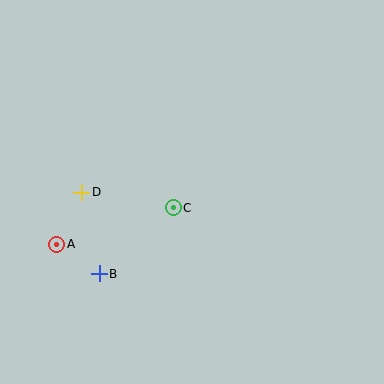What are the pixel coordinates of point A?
Point A is at (57, 244).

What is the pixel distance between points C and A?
The distance between C and A is 122 pixels.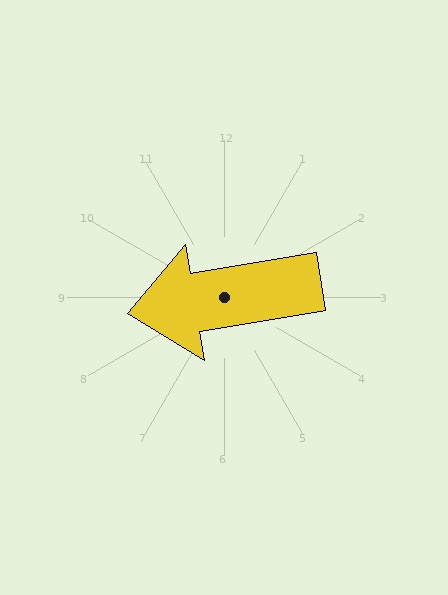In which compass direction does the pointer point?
West.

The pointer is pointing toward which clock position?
Roughly 9 o'clock.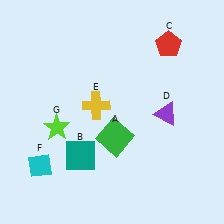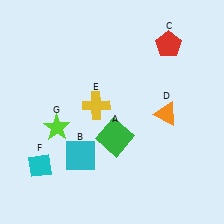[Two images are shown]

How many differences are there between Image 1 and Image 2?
There are 2 differences between the two images.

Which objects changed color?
B changed from teal to cyan. D changed from purple to orange.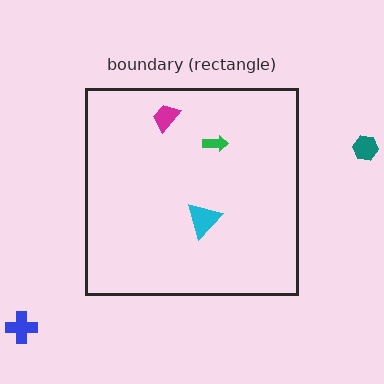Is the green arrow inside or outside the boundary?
Inside.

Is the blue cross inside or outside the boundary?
Outside.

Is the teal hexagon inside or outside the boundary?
Outside.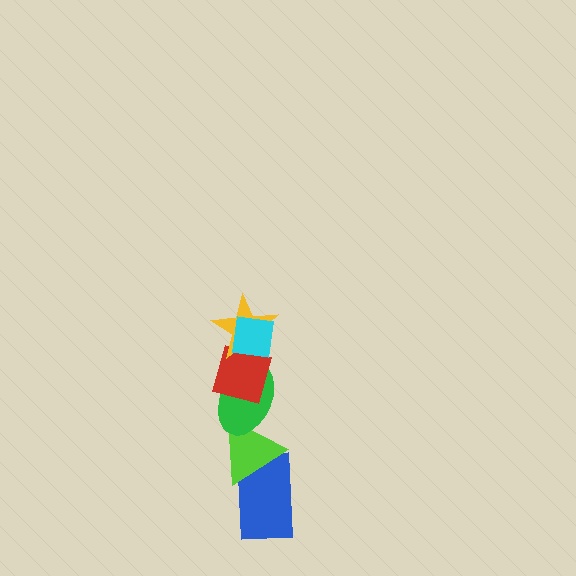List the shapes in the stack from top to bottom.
From top to bottom: the cyan square, the yellow star, the red diamond, the green ellipse, the lime triangle, the blue rectangle.